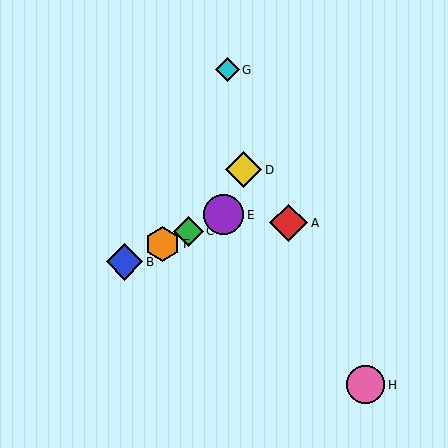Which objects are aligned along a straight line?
Objects B, C, E, F are aligned along a straight line.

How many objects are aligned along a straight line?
4 objects (B, C, E, F) are aligned along a straight line.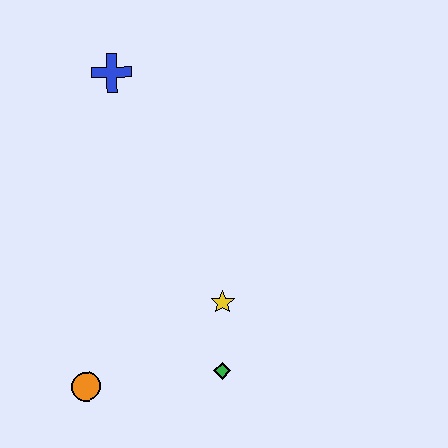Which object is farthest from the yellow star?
The blue cross is farthest from the yellow star.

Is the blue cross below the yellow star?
No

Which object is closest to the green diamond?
The yellow star is closest to the green diamond.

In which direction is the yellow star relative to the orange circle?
The yellow star is to the right of the orange circle.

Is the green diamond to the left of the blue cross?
No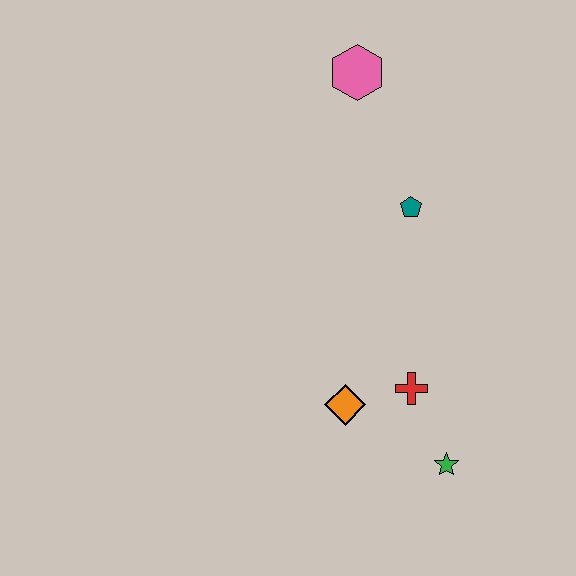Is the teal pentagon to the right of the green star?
No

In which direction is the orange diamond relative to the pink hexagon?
The orange diamond is below the pink hexagon.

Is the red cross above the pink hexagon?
No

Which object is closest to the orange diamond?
The red cross is closest to the orange diamond.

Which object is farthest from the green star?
The pink hexagon is farthest from the green star.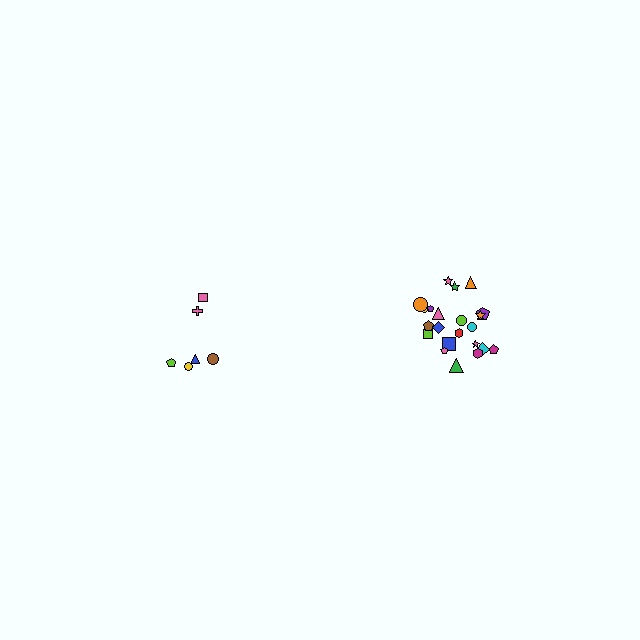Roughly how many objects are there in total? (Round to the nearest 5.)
Roughly 30 objects in total.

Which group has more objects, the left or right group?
The right group.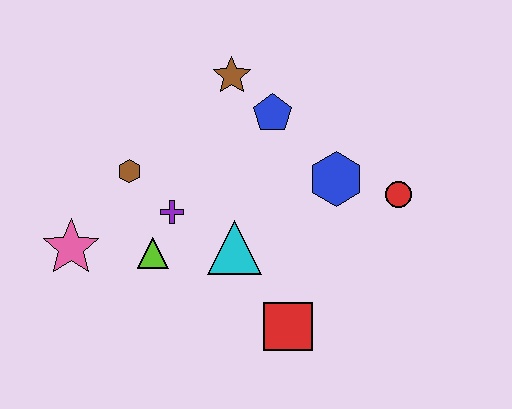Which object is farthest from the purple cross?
The red circle is farthest from the purple cross.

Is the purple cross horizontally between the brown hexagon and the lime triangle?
No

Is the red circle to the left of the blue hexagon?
No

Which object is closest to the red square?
The cyan triangle is closest to the red square.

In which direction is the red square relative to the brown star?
The red square is below the brown star.